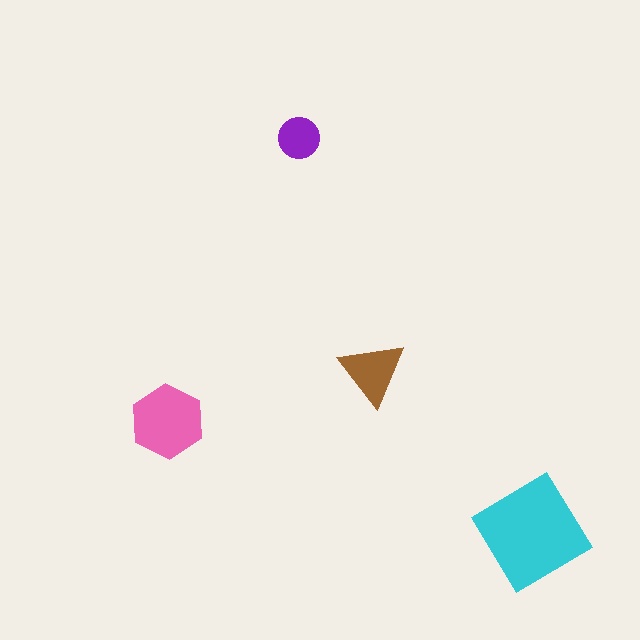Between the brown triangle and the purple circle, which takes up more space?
The brown triangle.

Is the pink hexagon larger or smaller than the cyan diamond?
Smaller.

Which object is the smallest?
The purple circle.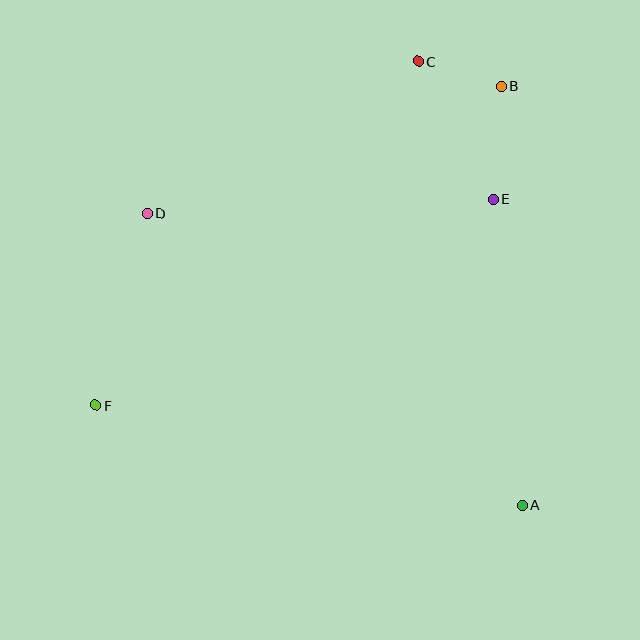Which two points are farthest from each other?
Points B and F are farthest from each other.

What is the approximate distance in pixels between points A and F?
The distance between A and F is approximately 439 pixels.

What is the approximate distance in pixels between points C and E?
The distance between C and E is approximately 156 pixels.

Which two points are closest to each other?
Points B and C are closest to each other.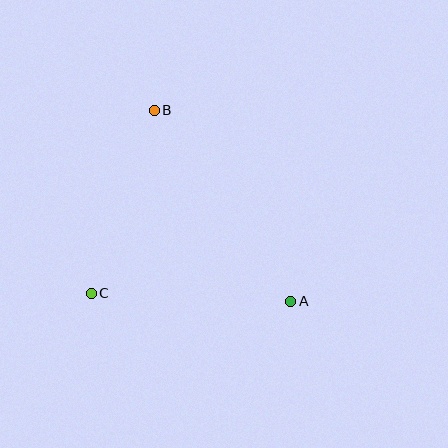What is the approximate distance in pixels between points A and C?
The distance between A and C is approximately 200 pixels.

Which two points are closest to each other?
Points B and C are closest to each other.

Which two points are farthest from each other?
Points A and B are farthest from each other.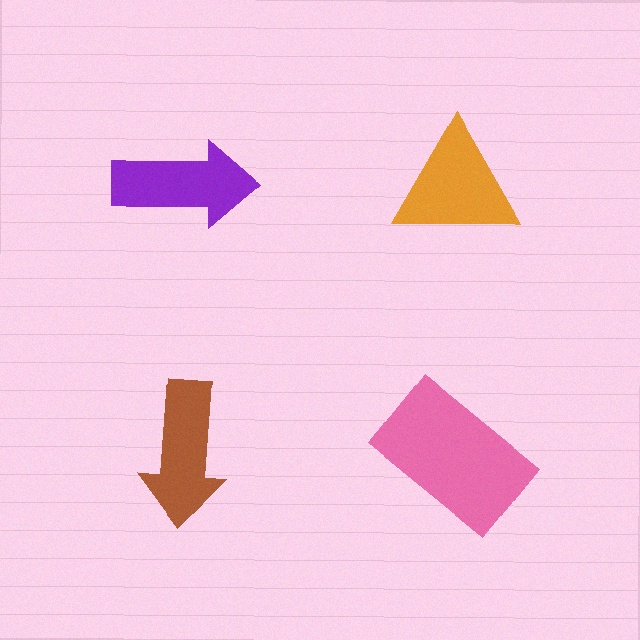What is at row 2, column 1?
A brown arrow.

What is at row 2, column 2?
A pink rectangle.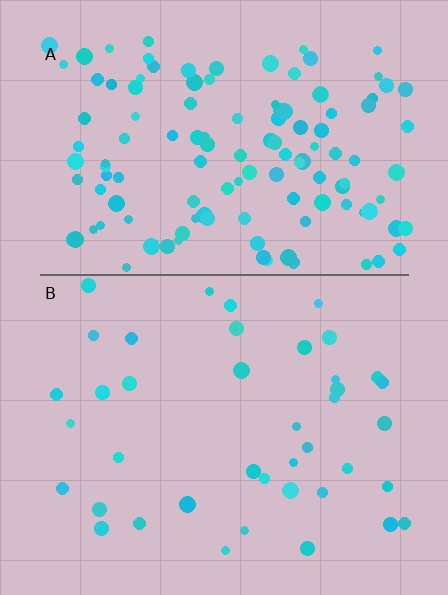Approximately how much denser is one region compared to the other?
Approximately 3.1× — region A over region B.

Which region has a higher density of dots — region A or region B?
A (the top).